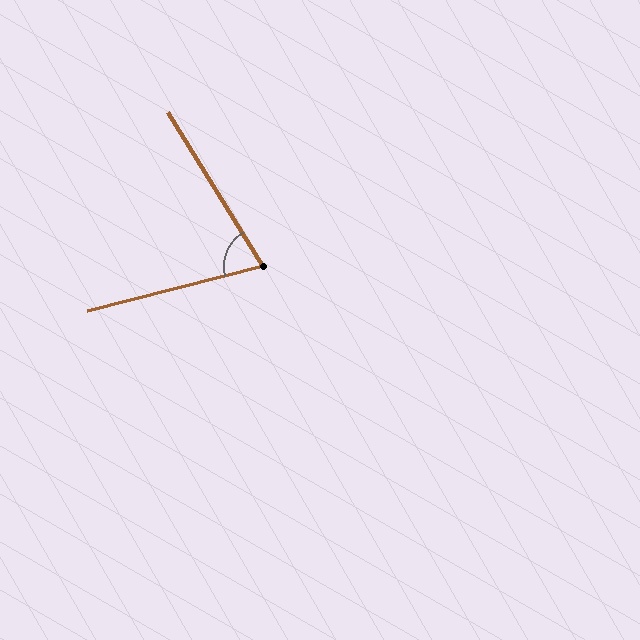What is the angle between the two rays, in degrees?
Approximately 73 degrees.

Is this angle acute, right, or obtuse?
It is acute.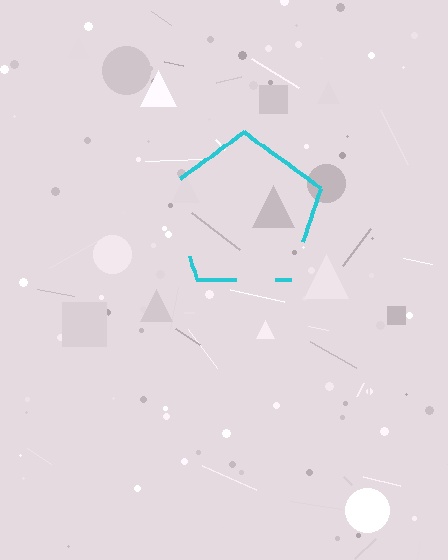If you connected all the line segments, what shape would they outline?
They would outline a pentagon.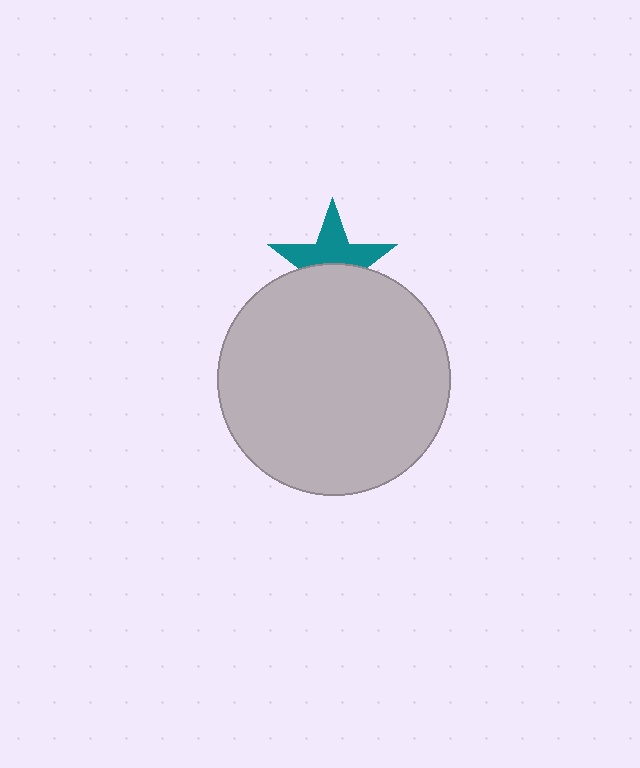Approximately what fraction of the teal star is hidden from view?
Roughly 47% of the teal star is hidden behind the light gray circle.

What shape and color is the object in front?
The object in front is a light gray circle.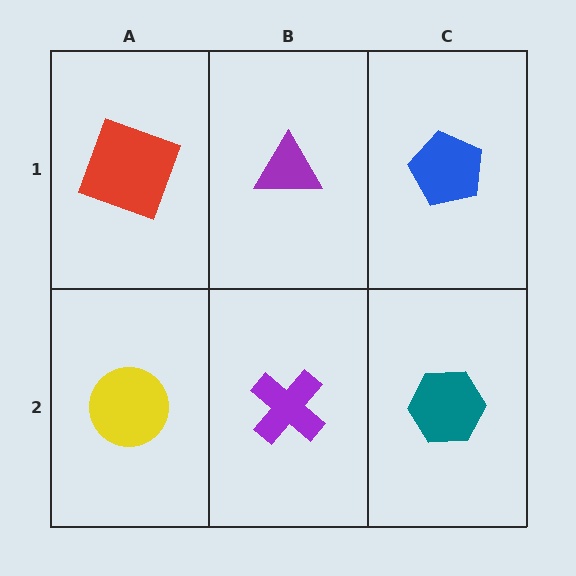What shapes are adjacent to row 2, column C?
A blue pentagon (row 1, column C), a purple cross (row 2, column B).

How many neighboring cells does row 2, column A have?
2.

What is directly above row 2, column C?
A blue pentagon.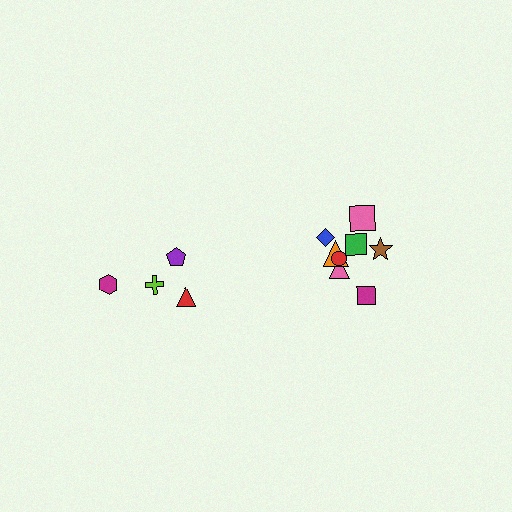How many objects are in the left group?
There are 4 objects.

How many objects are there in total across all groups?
There are 12 objects.